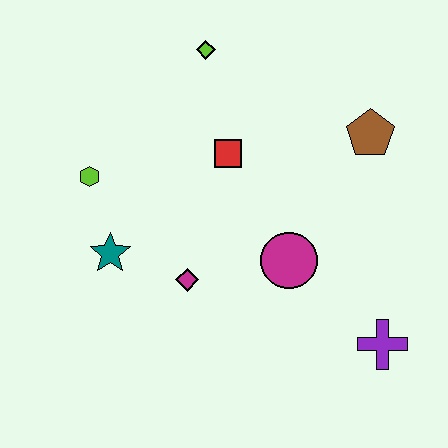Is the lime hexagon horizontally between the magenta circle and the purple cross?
No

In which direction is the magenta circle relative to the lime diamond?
The magenta circle is below the lime diamond.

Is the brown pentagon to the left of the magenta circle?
No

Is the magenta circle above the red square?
No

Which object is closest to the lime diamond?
The red square is closest to the lime diamond.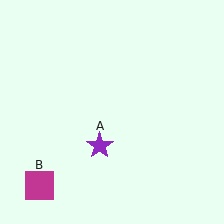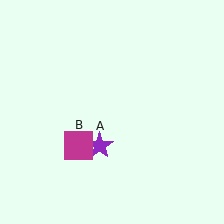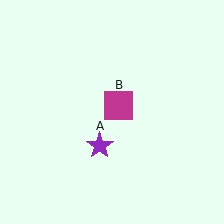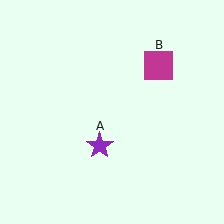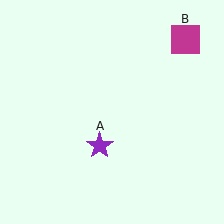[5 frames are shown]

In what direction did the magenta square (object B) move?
The magenta square (object B) moved up and to the right.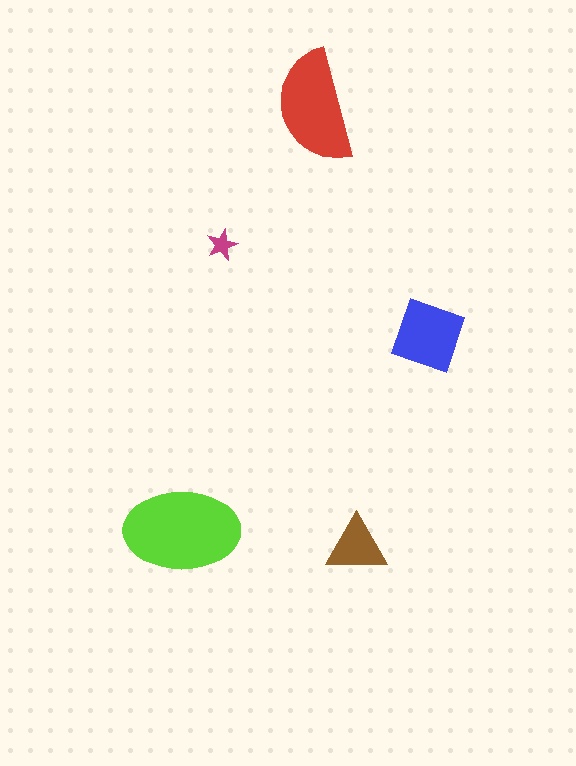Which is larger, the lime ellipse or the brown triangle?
The lime ellipse.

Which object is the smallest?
The magenta star.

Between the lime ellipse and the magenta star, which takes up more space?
The lime ellipse.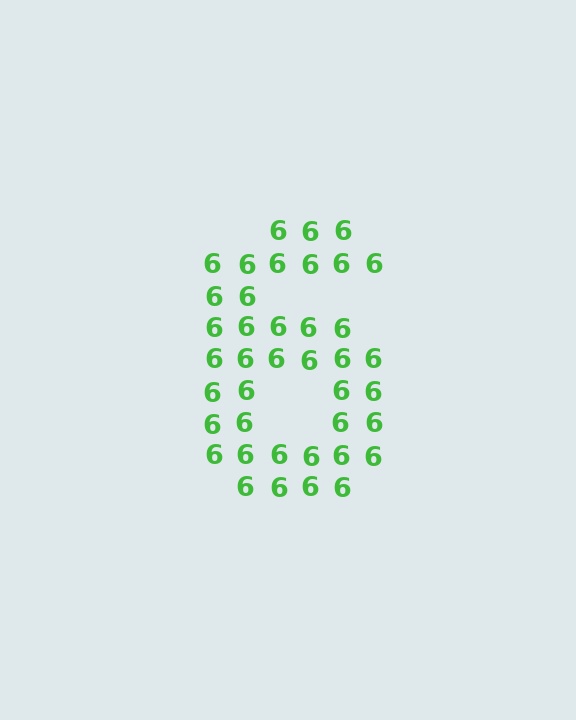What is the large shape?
The large shape is the digit 6.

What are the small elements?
The small elements are digit 6's.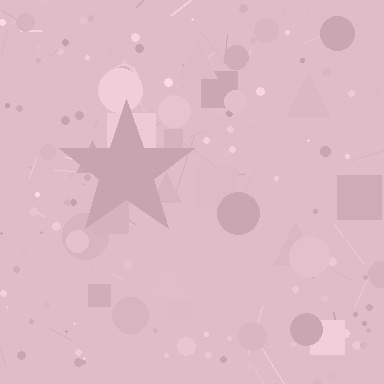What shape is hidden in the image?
A star is hidden in the image.